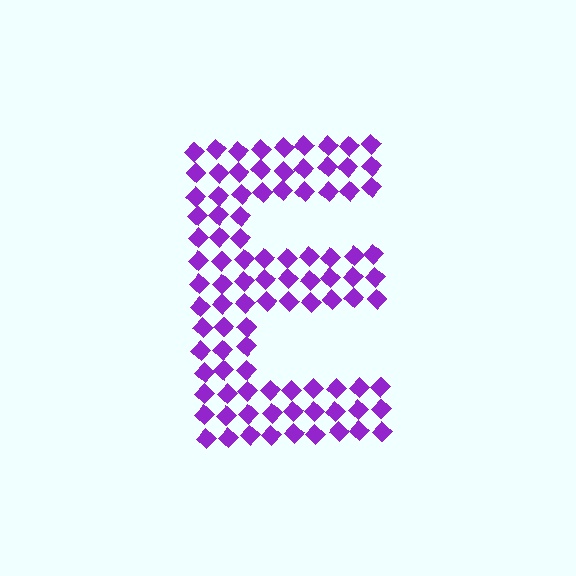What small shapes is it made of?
It is made of small diamonds.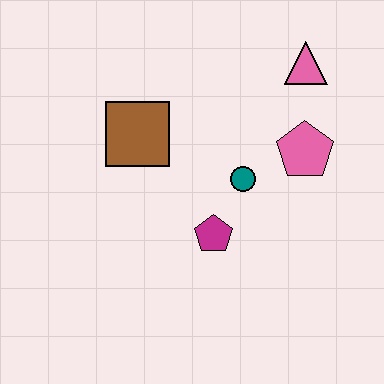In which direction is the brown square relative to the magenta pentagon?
The brown square is above the magenta pentagon.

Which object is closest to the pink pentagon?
The teal circle is closest to the pink pentagon.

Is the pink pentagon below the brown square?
Yes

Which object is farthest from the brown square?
The pink triangle is farthest from the brown square.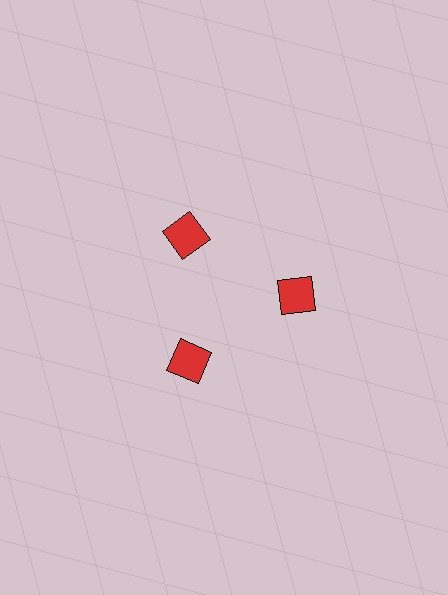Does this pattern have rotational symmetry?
Yes, this pattern has 3-fold rotational symmetry. It looks the same after rotating 120 degrees around the center.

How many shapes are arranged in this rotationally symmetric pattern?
There are 3 shapes, arranged in 3 groups of 1.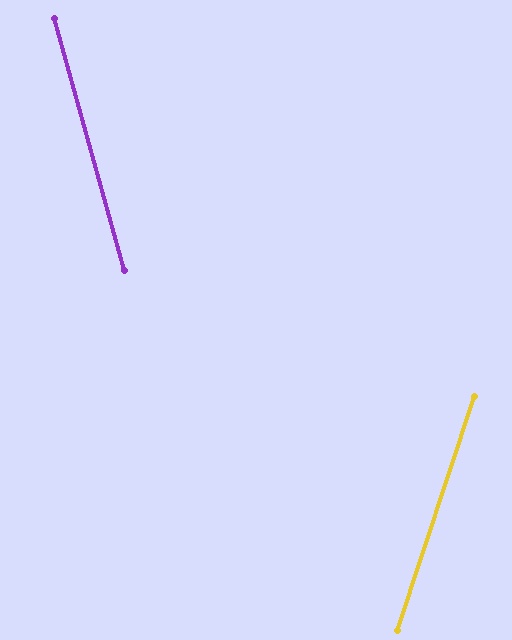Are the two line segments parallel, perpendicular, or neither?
Neither parallel nor perpendicular — they differ by about 34°.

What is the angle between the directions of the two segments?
Approximately 34 degrees.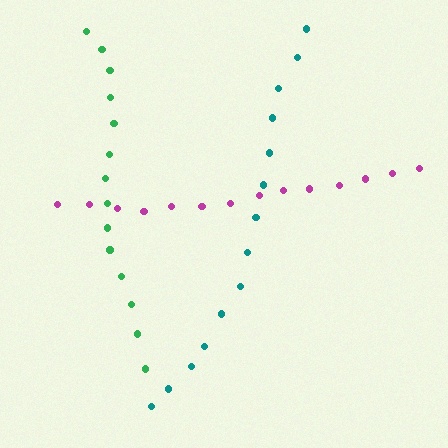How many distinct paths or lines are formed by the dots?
There are 3 distinct paths.